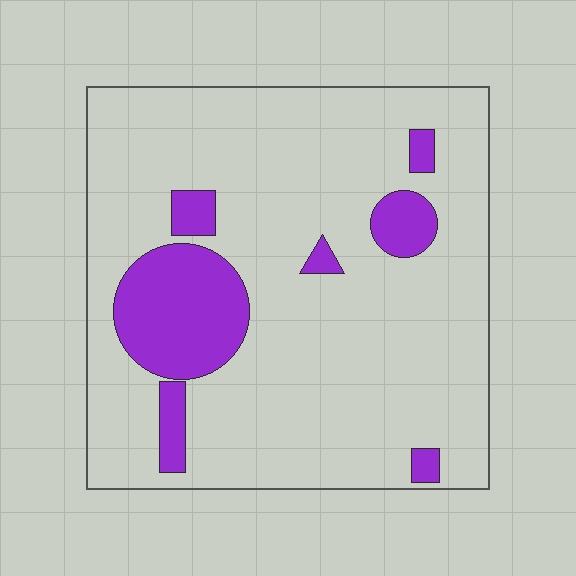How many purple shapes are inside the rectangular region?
7.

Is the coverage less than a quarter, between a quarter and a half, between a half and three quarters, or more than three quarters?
Less than a quarter.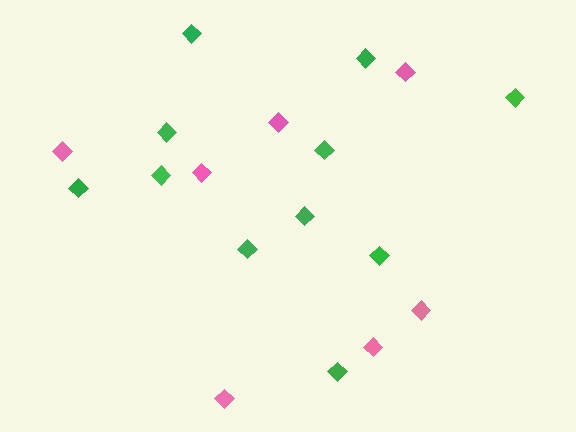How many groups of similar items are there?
There are 2 groups: one group of green diamonds (11) and one group of pink diamonds (7).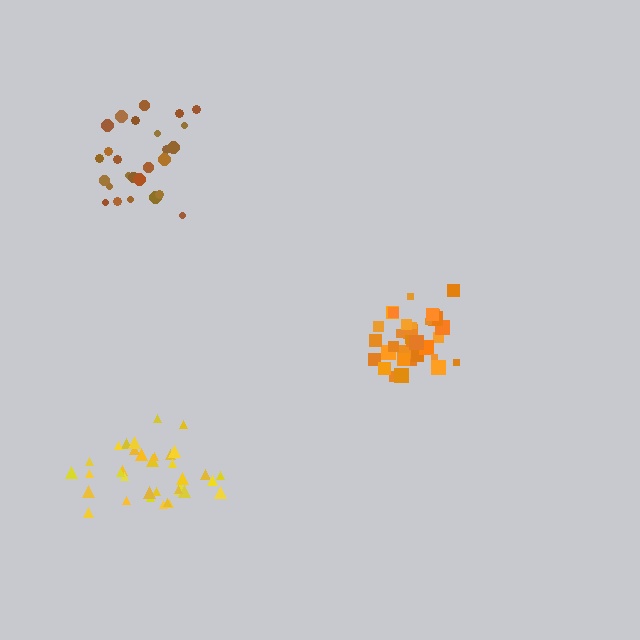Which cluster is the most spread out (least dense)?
Brown.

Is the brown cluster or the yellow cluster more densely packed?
Yellow.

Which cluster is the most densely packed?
Orange.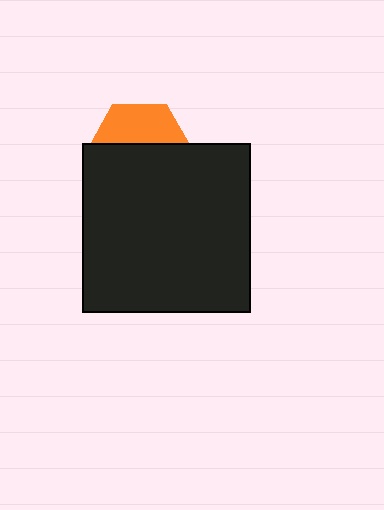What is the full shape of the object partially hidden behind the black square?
The partially hidden object is an orange hexagon.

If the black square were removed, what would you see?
You would see the complete orange hexagon.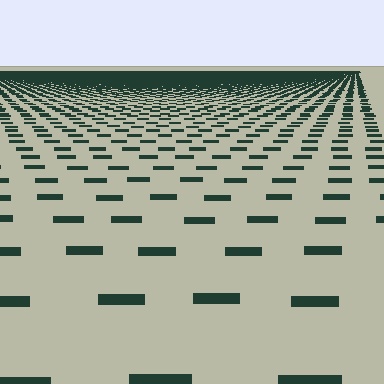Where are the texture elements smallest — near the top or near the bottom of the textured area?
Near the top.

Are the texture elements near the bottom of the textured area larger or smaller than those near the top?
Larger. Near the bottom, elements are closer to the viewer and appear at a bigger on-screen size.